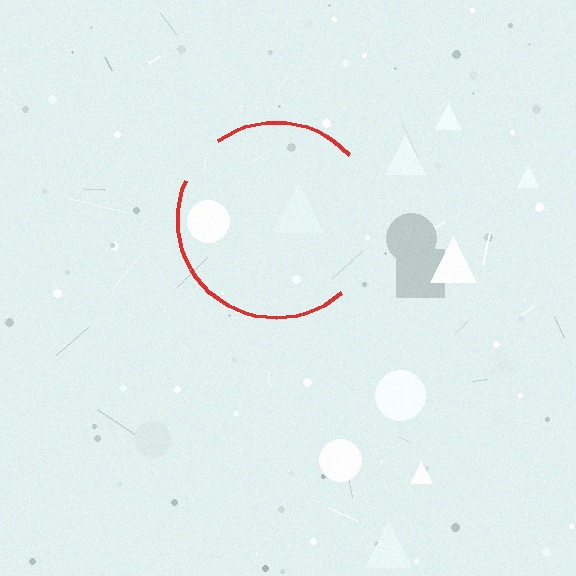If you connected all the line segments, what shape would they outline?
They would outline a circle.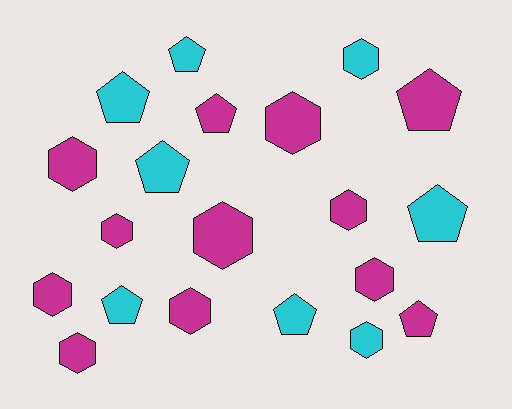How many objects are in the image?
There are 20 objects.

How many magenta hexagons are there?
There are 9 magenta hexagons.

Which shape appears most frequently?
Hexagon, with 11 objects.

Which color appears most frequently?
Magenta, with 12 objects.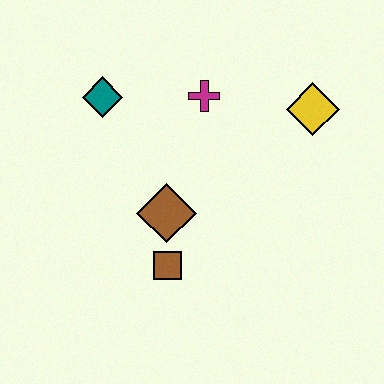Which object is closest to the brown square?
The brown diamond is closest to the brown square.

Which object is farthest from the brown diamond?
The yellow diamond is farthest from the brown diamond.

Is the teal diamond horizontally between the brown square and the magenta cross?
No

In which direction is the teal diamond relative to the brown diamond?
The teal diamond is above the brown diamond.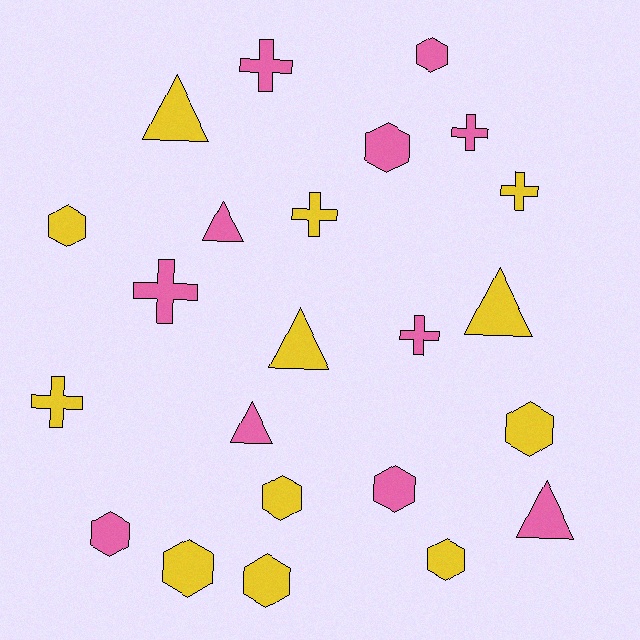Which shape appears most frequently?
Hexagon, with 10 objects.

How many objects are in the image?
There are 23 objects.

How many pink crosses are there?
There are 4 pink crosses.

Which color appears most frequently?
Yellow, with 12 objects.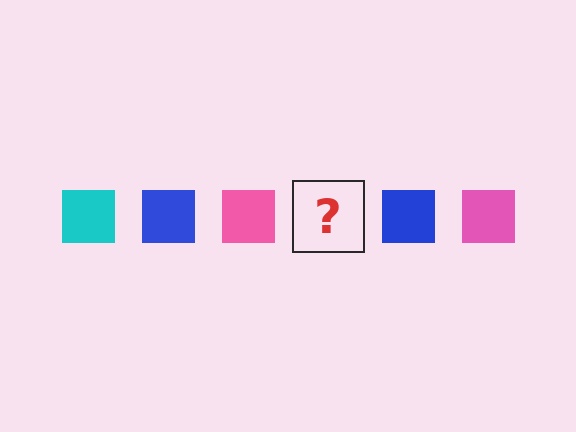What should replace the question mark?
The question mark should be replaced with a cyan square.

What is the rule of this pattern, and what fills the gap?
The rule is that the pattern cycles through cyan, blue, pink squares. The gap should be filled with a cyan square.